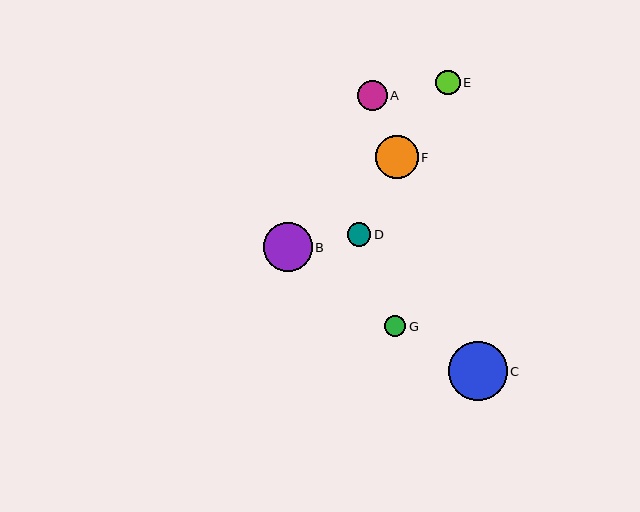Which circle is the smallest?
Circle G is the smallest with a size of approximately 22 pixels.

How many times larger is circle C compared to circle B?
Circle C is approximately 1.2 times the size of circle B.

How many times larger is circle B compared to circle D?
Circle B is approximately 2.1 times the size of circle D.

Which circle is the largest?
Circle C is the largest with a size of approximately 59 pixels.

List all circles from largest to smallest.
From largest to smallest: C, B, F, A, E, D, G.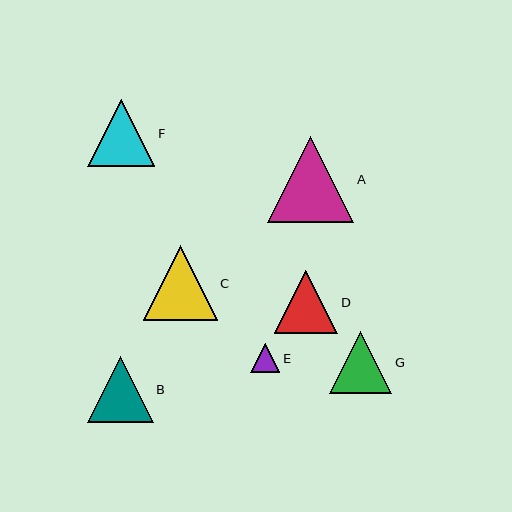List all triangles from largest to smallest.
From largest to smallest: A, C, F, B, D, G, E.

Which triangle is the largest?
Triangle A is the largest with a size of approximately 86 pixels.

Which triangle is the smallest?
Triangle E is the smallest with a size of approximately 29 pixels.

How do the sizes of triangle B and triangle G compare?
Triangle B and triangle G are approximately the same size.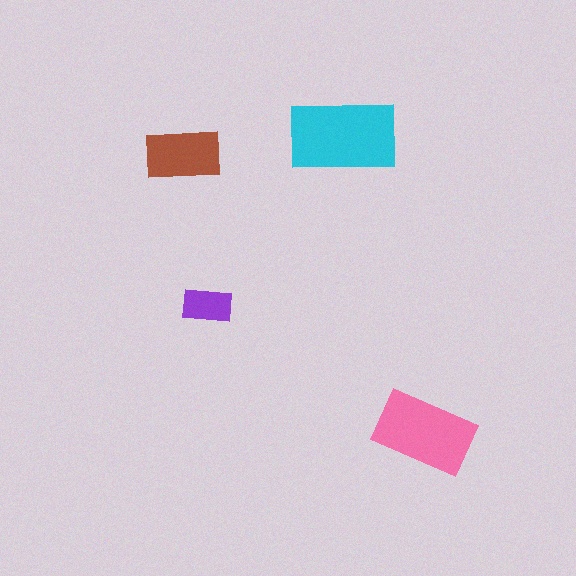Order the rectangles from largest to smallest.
the cyan one, the pink one, the brown one, the purple one.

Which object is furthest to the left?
The brown rectangle is leftmost.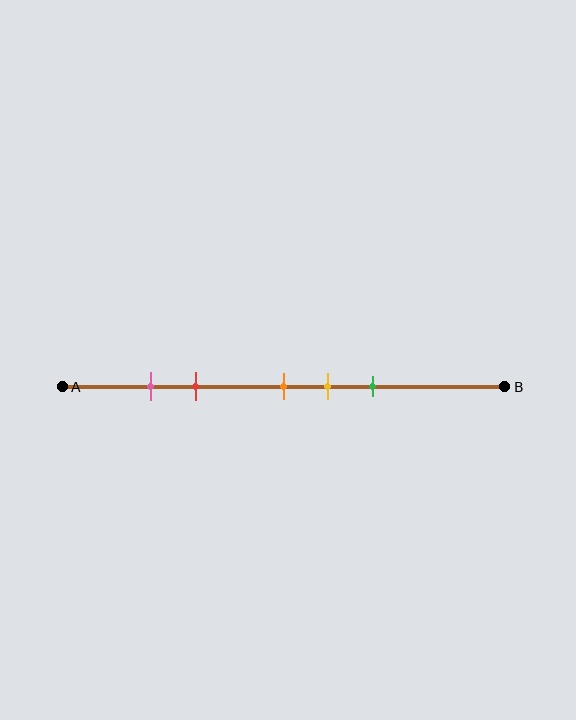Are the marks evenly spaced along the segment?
No, the marks are not evenly spaced.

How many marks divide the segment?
There are 5 marks dividing the segment.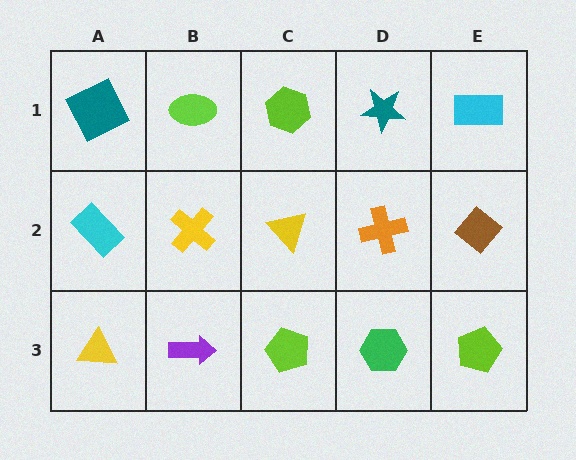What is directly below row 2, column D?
A green hexagon.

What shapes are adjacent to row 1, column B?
A yellow cross (row 2, column B), a teal square (row 1, column A), a lime hexagon (row 1, column C).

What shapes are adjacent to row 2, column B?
A lime ellipse (row 1, column B), a purple arrow (row 3, column B), a cyan rectangle (row 2, column A), a yellow triangle (row 2, column C).